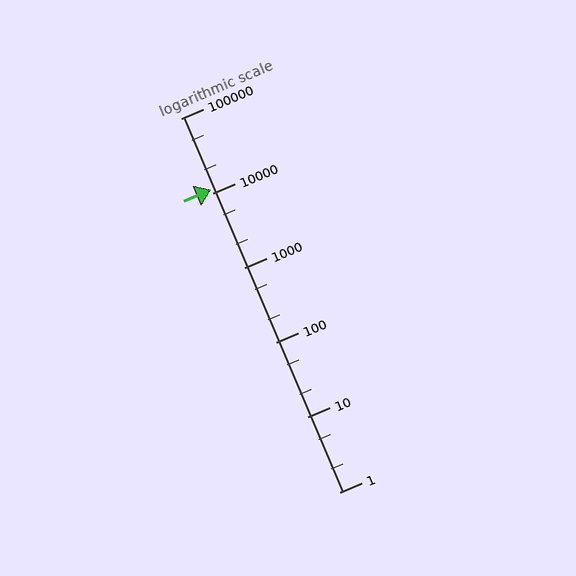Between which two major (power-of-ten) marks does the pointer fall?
The pointer is between 10000 and 100000.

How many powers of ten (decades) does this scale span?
The scale spans 5 decades, from 1 to 100000.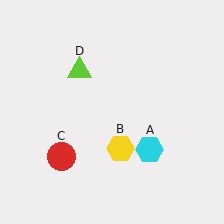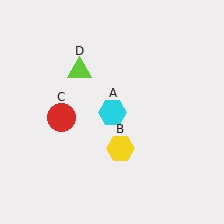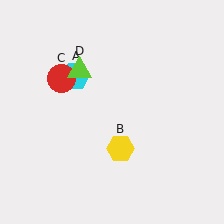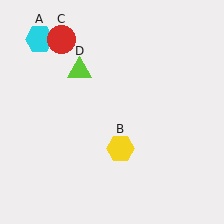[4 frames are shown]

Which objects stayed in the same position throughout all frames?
Yellow hexagon (object B) and lime triangle (object D) remained stationary.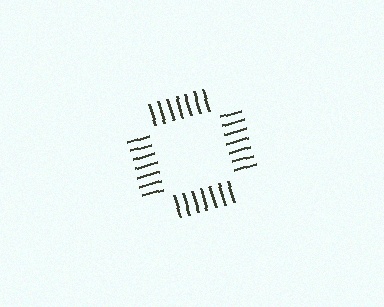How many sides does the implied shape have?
4 sides — the line-ends trace a square.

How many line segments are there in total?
28 — 7 along each of the 4 edges.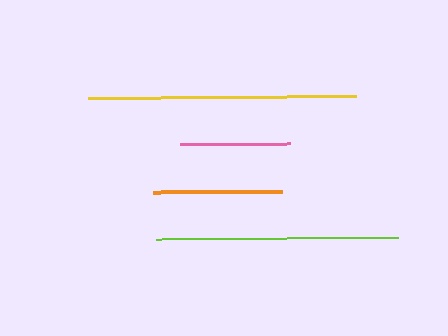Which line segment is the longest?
The yellow line is the longest at approximately 268 pixels.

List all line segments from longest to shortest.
From longest to shortest: yellow, lime, orange, pink.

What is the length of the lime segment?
The lime segment is approximately 243 pixels long.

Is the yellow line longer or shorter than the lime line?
The yellow line is longer than the lime line.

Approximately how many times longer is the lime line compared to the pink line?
The lime line is approximately 2.2 times the length of the pink line.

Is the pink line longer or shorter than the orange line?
The orange line is longer than the pink line.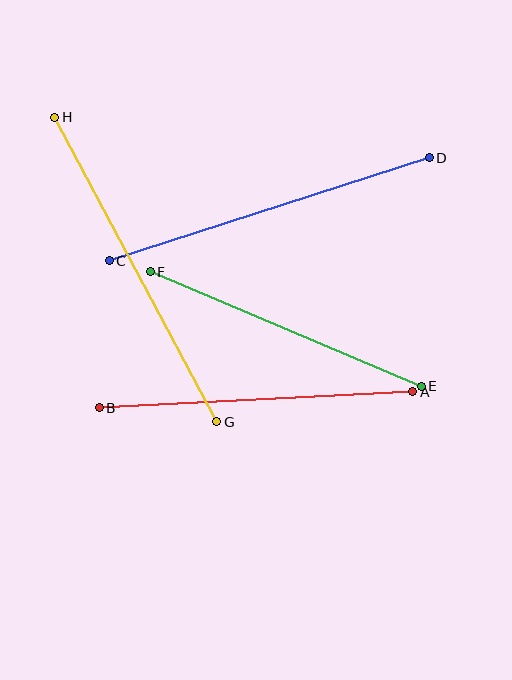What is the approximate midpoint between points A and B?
The midpoint is at approximately (256, 400) pixels.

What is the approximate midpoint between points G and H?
The midpoint is at approximately (136, 269) pixels.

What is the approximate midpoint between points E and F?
The midpoint is at approximately (286, 329) pixels.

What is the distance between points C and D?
The distance is approximately 336 pixels.